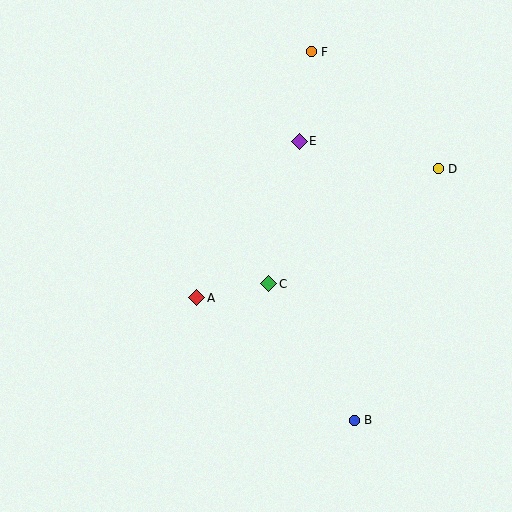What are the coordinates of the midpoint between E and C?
The midpoint between E and C is at (284, 213).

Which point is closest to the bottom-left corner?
Point A is closest to the bottom-left corner.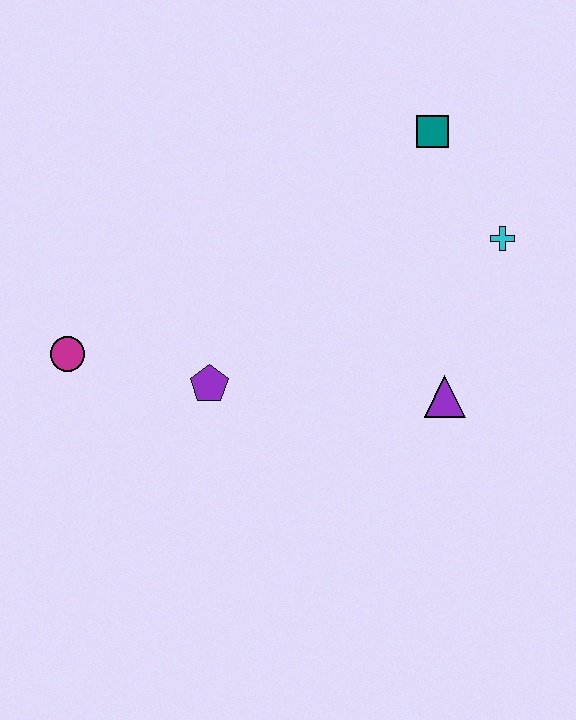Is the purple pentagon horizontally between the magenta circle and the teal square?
Yes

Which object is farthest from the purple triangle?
The magenta circle is farthest from the purple triangle.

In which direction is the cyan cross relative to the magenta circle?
The cyan cross is to the right of the magenta circle.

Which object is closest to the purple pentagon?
The magenta circle is closest to the purple pentagon.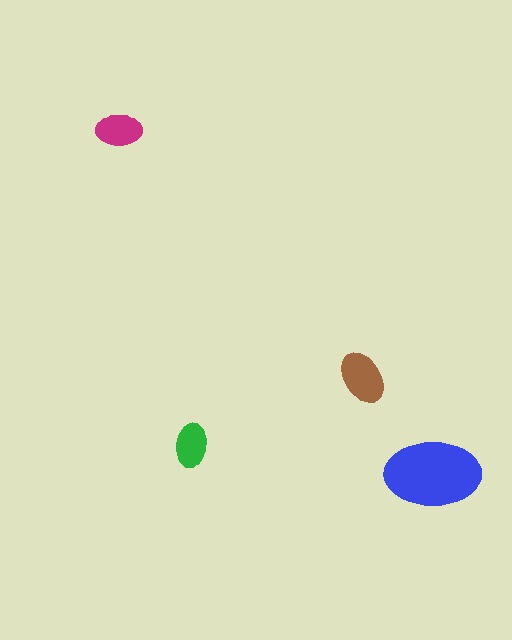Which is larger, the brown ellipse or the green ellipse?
The brown one.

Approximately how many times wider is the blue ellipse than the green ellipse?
About 2 times wider.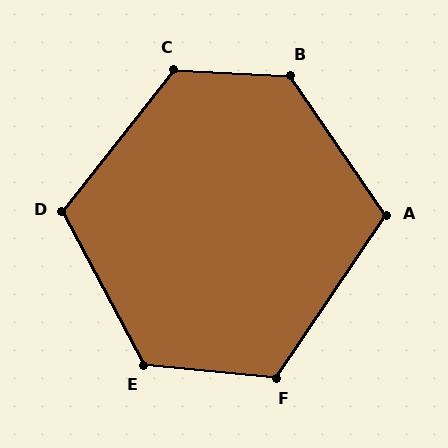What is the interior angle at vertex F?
Approximately 119 degrees (obtuse).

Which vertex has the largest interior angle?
B, at approximately 128 degrees.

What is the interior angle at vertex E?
Approximately 123 degrees (obtuse).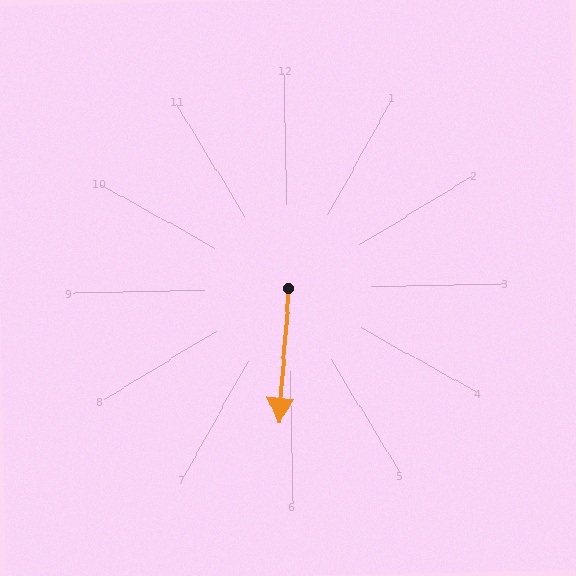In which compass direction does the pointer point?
South.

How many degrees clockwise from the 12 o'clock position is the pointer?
Approximately 185 degrees.